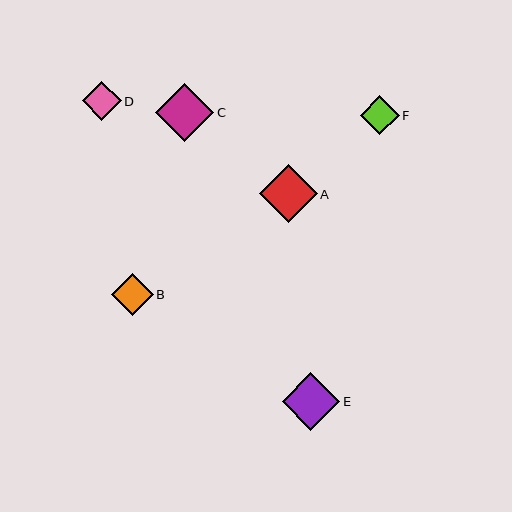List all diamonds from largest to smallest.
From largest to smallest: C, A, E, B, D, F.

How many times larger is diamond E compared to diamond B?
Diamond E is approximately 1.4 times the size of diamond B.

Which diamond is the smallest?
Diamond F is the smallest with a size of approximately 39 pixels.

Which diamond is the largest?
Diamond C is the largest with a size of approximately 58 pixels.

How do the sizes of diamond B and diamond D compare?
Diamond B and diamond D are approximately the same size.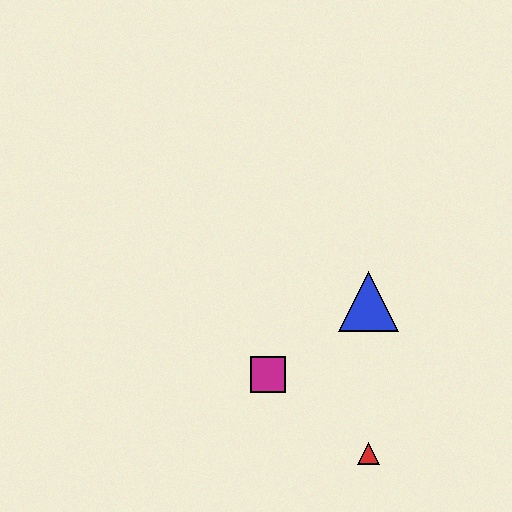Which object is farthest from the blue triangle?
The red triangle is farthest from the blue triangle.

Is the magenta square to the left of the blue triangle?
Yes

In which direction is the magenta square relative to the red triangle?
The magenta square is to the left of the red triangle.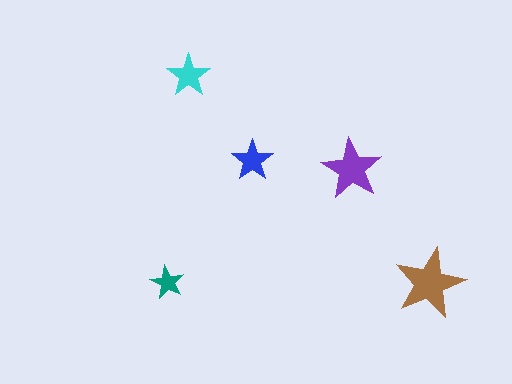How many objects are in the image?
There are 5 objects in the image.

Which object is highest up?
The cyan star is topmost.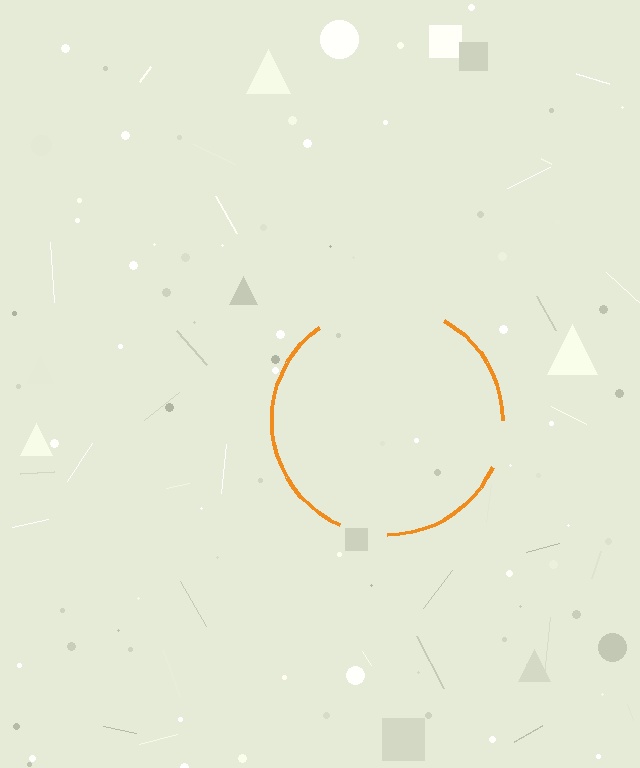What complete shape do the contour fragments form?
The contour fragments form a circle.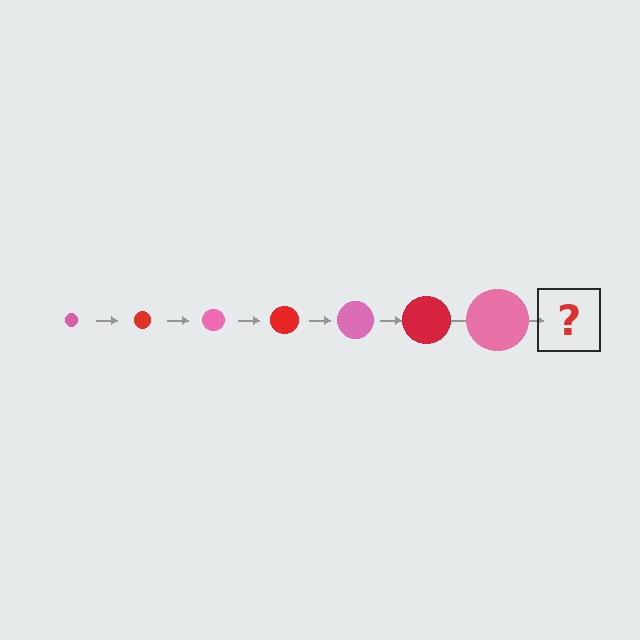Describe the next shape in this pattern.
It should be a red circle, larger than the previous one.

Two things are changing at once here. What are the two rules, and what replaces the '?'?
The two rules are that the circle grows larger each step and the color cycles through pink and red. The '?' should be a red circle, larger than the previous one.